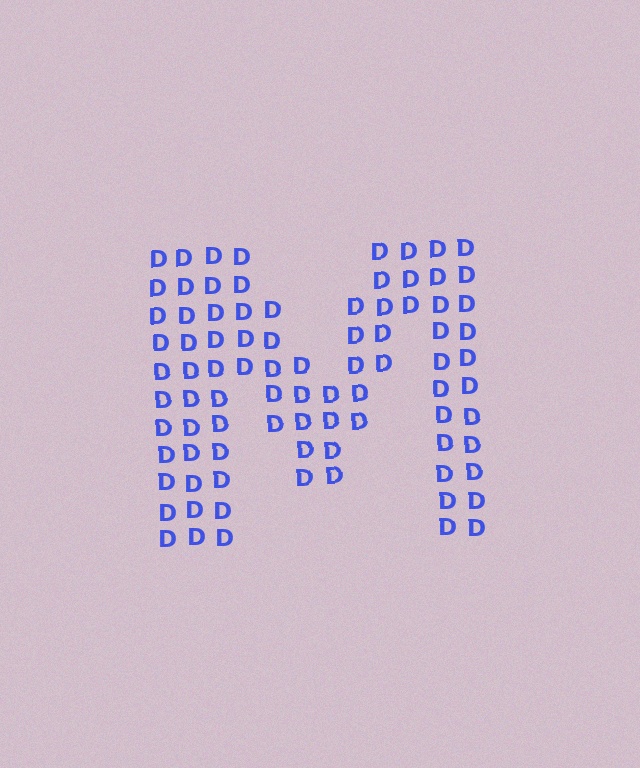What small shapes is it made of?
It is made of small letter D's.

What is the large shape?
The large shape is the letter M.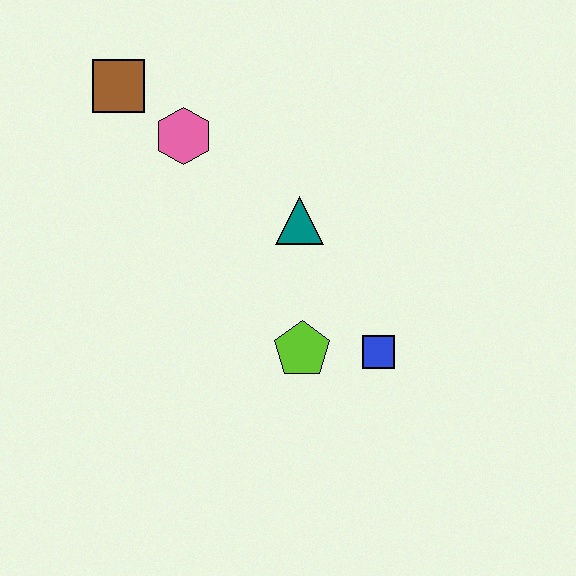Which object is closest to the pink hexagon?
The brown square is closest to the pink hexagon.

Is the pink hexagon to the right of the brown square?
Yes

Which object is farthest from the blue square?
The brown square is farthest from the blue square.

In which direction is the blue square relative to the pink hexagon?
The blue square is below the pink hexagon.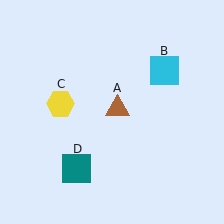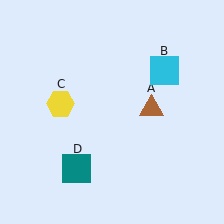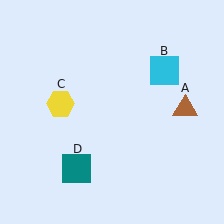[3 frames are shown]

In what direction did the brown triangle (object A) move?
The brown triangle (object A) moved right.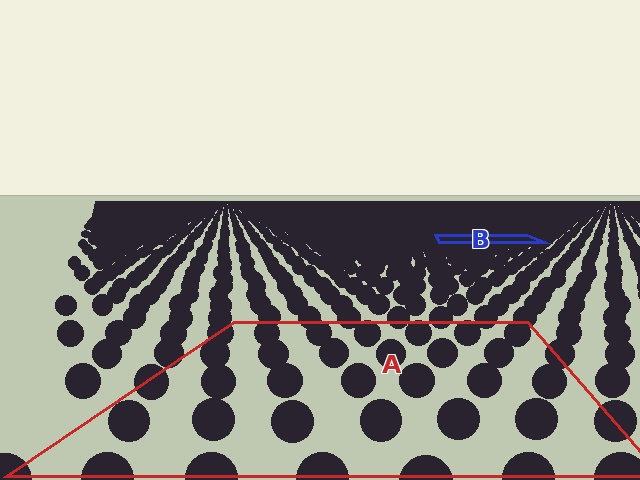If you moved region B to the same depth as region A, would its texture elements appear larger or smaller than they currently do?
They would appear larger. At a closer depth, the same texture elements are projected at a bigger on-screen size.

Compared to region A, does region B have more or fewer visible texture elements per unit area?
Region B has more texture elements per unit area — they are packed more densely because it is farther away.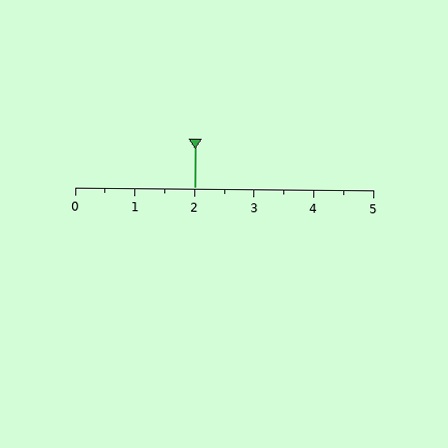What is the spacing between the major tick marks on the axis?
The major ticks are spaced 1 apart.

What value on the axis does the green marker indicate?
The marker indicates approximately 2.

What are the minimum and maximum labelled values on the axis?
The axis runs from 0 to 5.